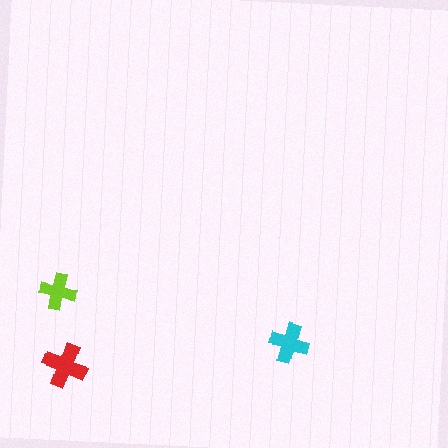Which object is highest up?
The lime cross is topmost.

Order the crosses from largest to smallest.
the red one, the cyan one, the lime one.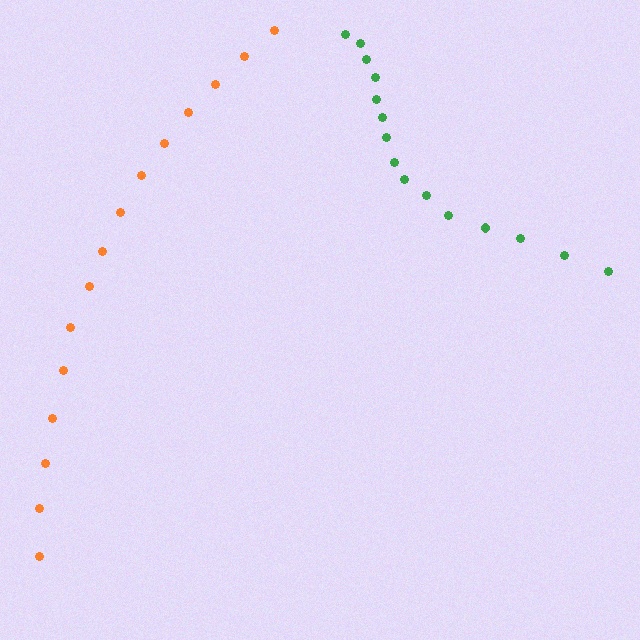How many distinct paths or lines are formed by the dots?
There are 2 distinct paths.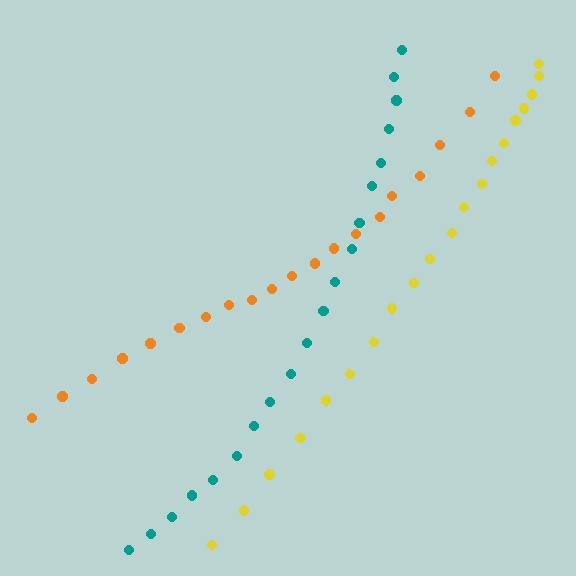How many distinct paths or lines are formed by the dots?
There are 3 distinct paths.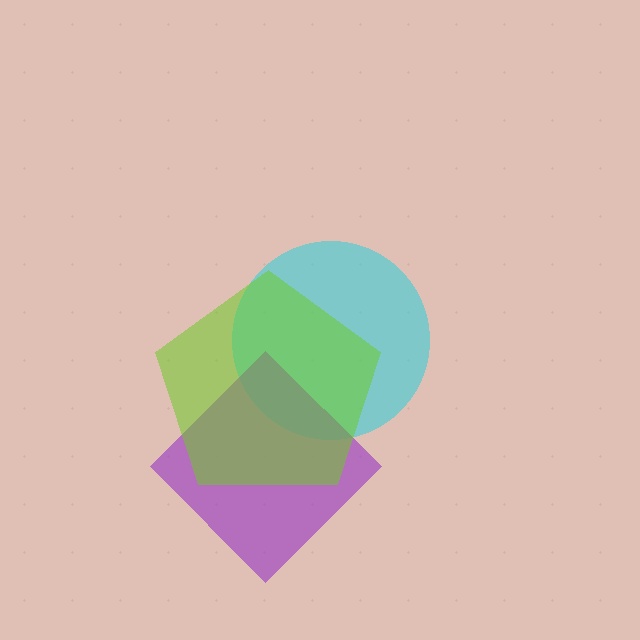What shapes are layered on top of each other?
The layered shapes are: a cyan circle, a purple diamond, a lime pentagon.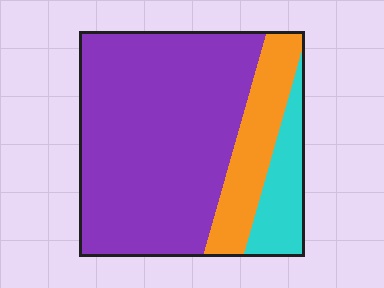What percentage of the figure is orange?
Orange covers around 20% of the figure.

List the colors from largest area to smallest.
From largest to smallest: purple, orange, cyan.